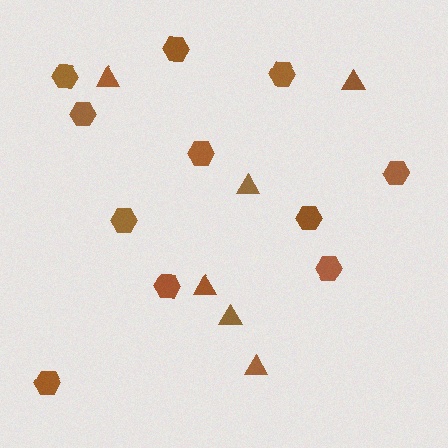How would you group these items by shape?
There are 2 groups: one group of hexagons (11) and one group of triangles (6).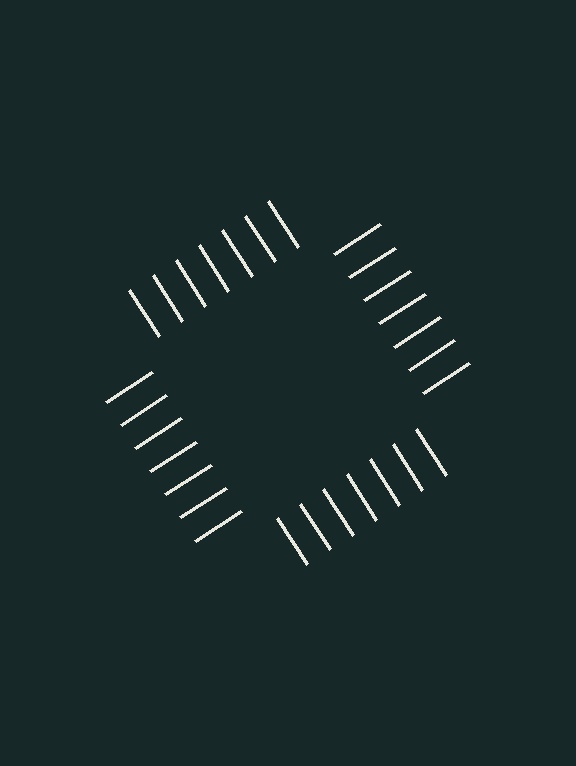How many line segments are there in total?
28 — 7 along each of the 4 edges.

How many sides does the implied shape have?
4 sides — the line-ends trace a square.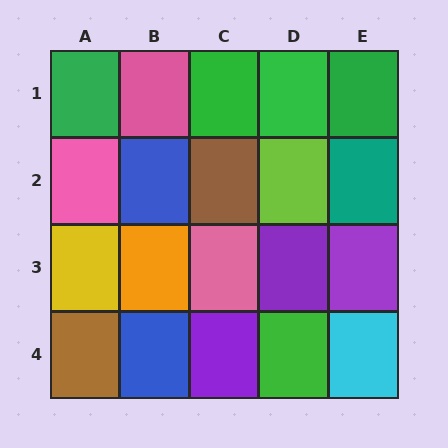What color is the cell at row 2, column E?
Teal.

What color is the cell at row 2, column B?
Blue.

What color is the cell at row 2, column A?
Pink.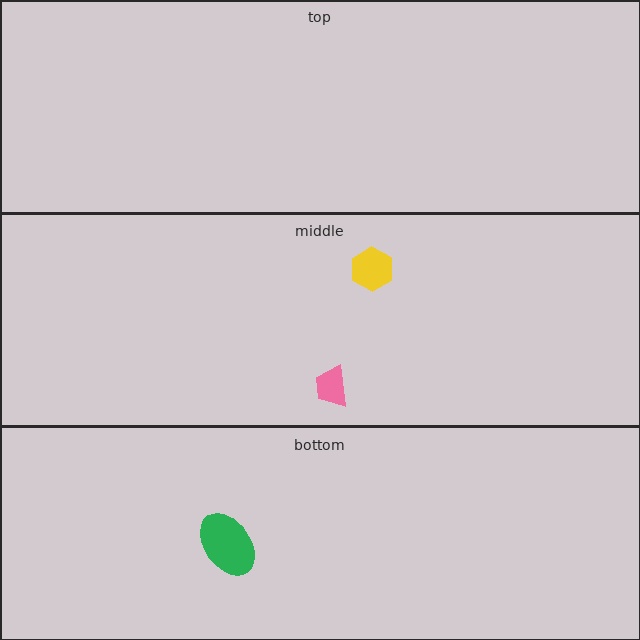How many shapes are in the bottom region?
1.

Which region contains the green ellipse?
The bottom region.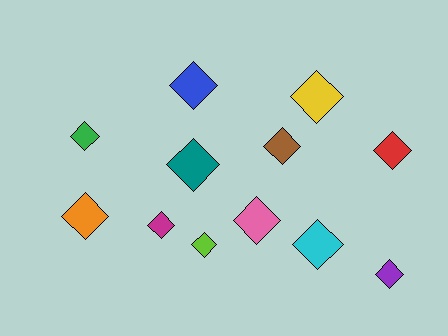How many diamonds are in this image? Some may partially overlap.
There are 12 diamonds.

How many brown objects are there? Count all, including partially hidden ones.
There is 1 brown object.